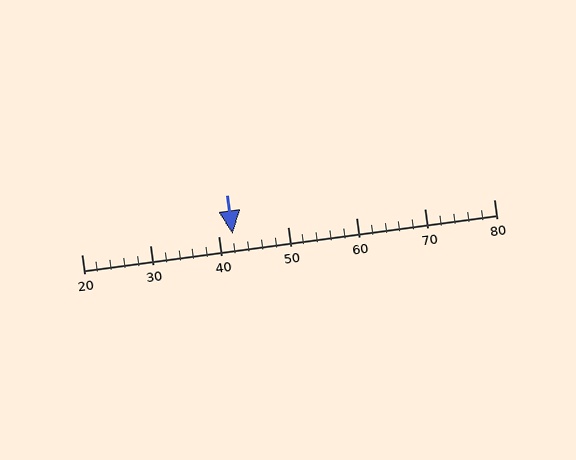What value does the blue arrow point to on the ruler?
The blue arrow points to approximately 42.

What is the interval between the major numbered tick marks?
The major tick marks are spaced 10 units apart.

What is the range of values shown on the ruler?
The ruler shows values from 20 to 80.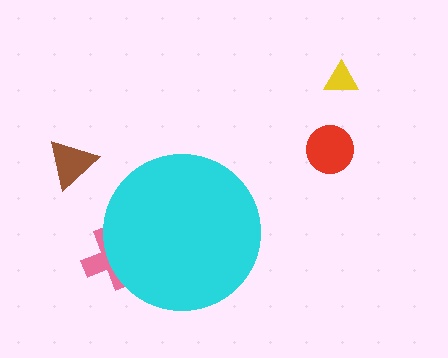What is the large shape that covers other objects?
A cyan circle.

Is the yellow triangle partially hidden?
No, the yellow triangle is fully visible.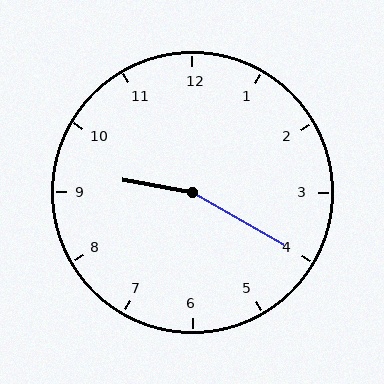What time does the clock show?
9:20.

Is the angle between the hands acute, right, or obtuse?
It is obtuse.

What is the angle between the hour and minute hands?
Approximately 160 degrees.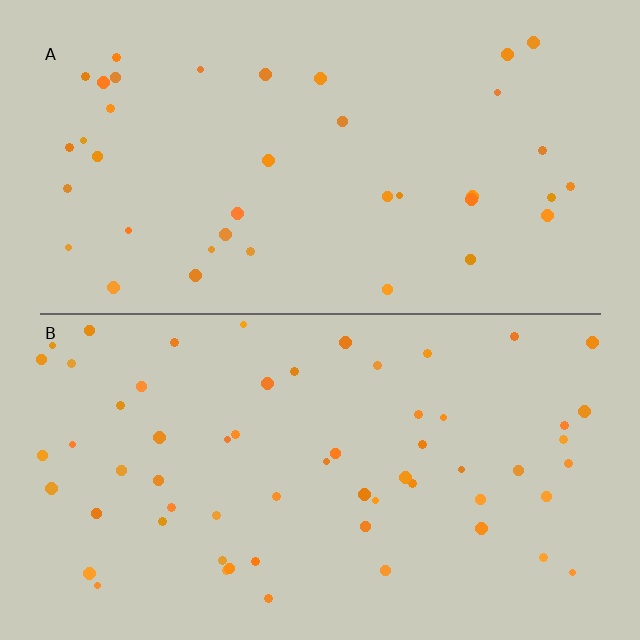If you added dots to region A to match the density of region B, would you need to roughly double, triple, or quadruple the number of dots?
Approximately double.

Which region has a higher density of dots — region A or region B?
B (the bottom).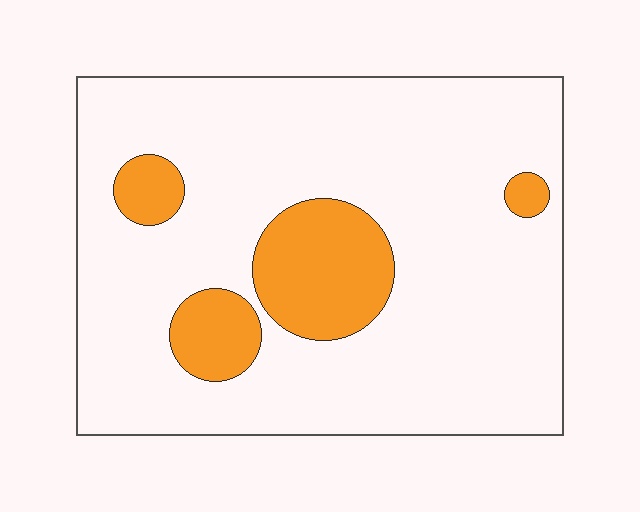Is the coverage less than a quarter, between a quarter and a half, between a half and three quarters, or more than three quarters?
Less than a quarter.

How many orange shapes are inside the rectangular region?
4.